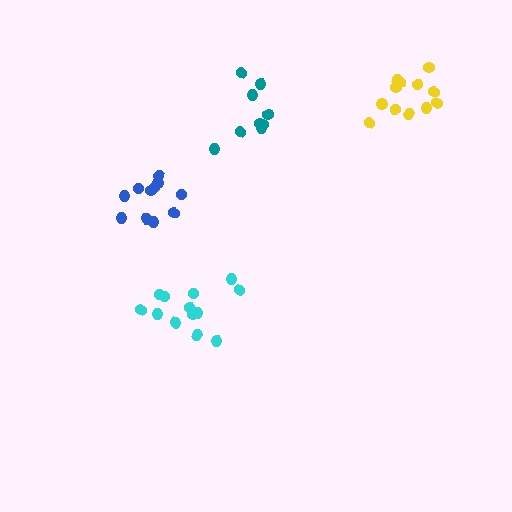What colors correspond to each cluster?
The clusters are colored: blue, yellow, teal, cyan.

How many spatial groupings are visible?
There are 4 spatial groupings.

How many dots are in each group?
Group 1: 11 dots, Group 2: 12 dots, Group 3: 9 dots, Group 4: 13 dots (45 total).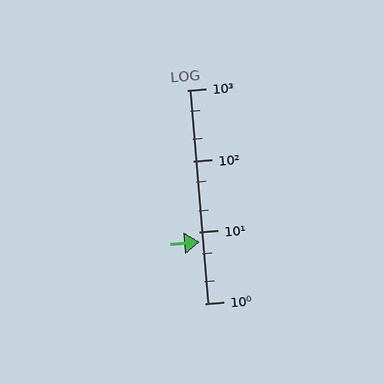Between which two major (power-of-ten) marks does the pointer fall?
The pointer is between 1 and 10.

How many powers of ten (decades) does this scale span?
The scale spans 3 decades, from 1 to 1000.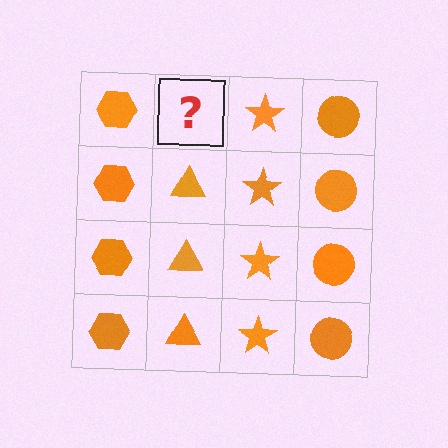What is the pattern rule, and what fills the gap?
The rule is that each column has a consistent shape. The gap should be filled with an orange triangle.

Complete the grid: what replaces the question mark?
The question mark should be replaced with an orange triangle.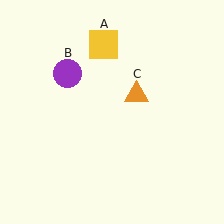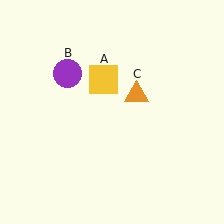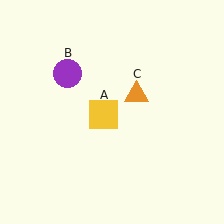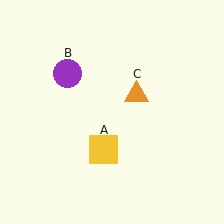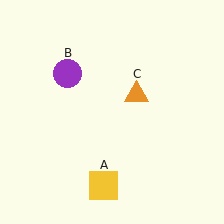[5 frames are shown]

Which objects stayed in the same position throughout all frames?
Purple circle (object B) and orange triangle (object C) remained stationary.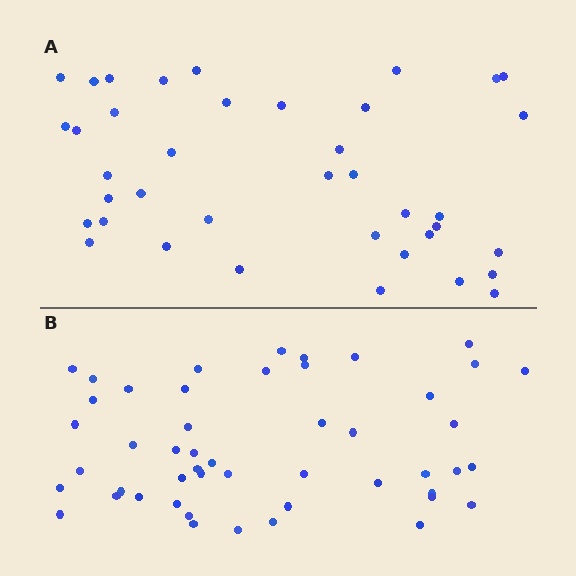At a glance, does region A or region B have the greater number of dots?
Region B (the bottom region) has more dots.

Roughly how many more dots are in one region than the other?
Region B has roughly 10 or so more dots than region A.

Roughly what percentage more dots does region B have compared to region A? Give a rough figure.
About 25% more.